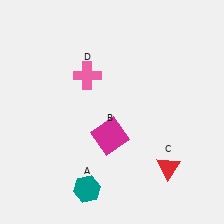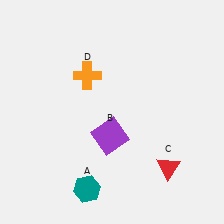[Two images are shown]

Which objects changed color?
B changed from magenta to purple. D changed from pink to orange.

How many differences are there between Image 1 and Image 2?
There are 2 differences between the two images.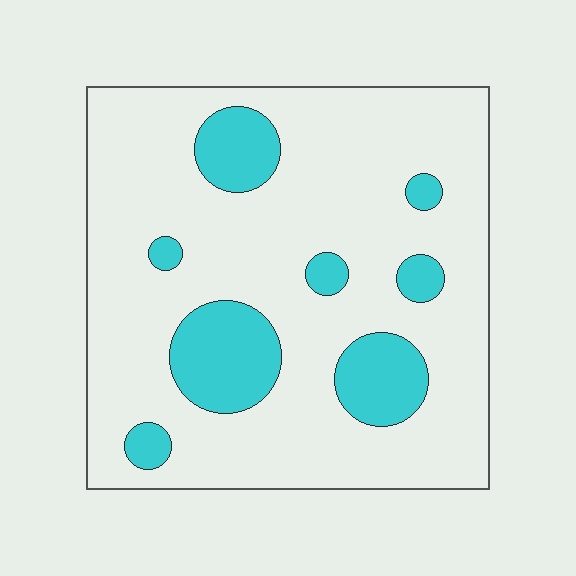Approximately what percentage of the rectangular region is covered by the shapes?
Approximately 20%.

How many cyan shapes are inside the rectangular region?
8.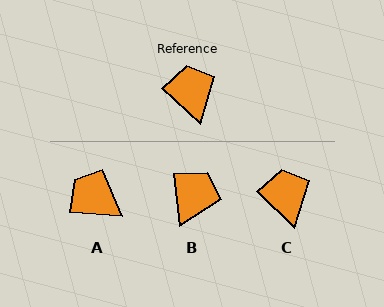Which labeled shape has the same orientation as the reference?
C.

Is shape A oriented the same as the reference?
No, it is off by about 39 degrees.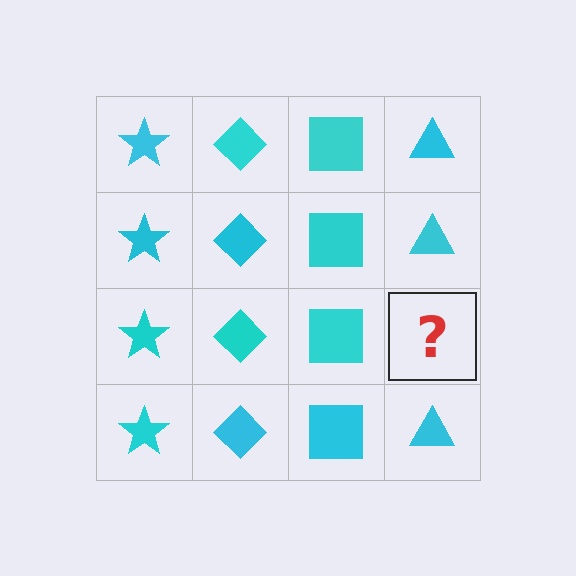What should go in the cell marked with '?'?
The missing cell should contain a cyan triangle.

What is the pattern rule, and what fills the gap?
The rule is that each column has a consistent shape. The gap should be filled with a cyan triangle.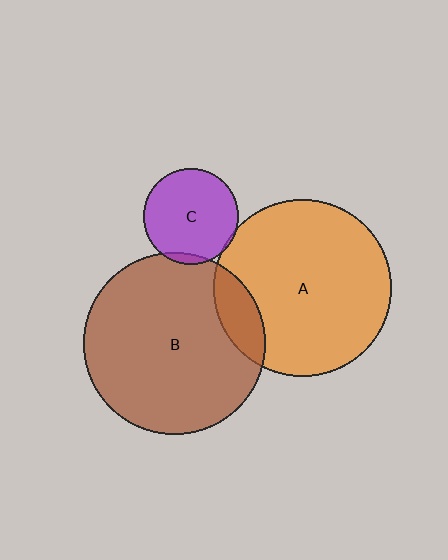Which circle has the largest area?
Circle B (brown).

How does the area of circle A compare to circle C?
Approximately 3.4 times.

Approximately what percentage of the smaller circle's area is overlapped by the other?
Approximately 5%.